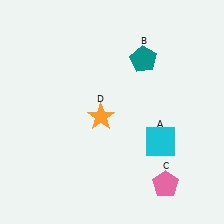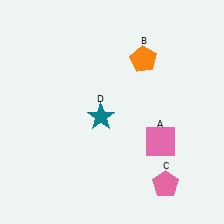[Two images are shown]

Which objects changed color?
A changed from cyan to pink. B changed from teal to orange. D changed from orange to teal.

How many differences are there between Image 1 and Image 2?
There are 3 differences between the two images.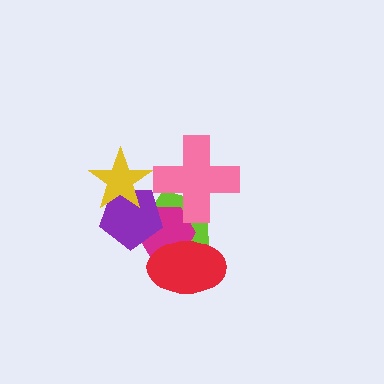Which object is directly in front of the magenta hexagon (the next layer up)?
The red ellipse is directly in front of the magenta hexagon.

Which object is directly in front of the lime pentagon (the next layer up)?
The magenta hexagon is directly in front of the lime pentagon.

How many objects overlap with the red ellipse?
2 objects overlap with the red ellipse.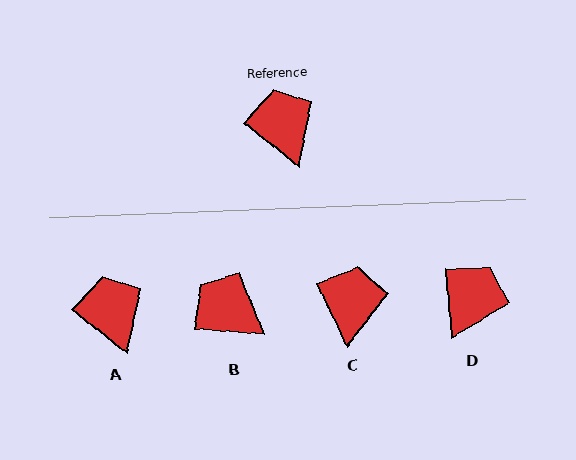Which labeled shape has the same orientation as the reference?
A.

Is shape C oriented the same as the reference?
No, it is off by about 27 degrees.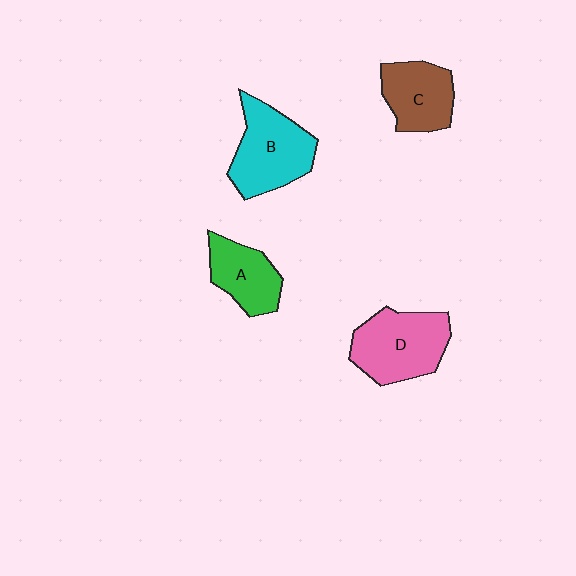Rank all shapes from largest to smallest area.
From largest to smallest: D (pink), B (cyan), C (brown), A (green).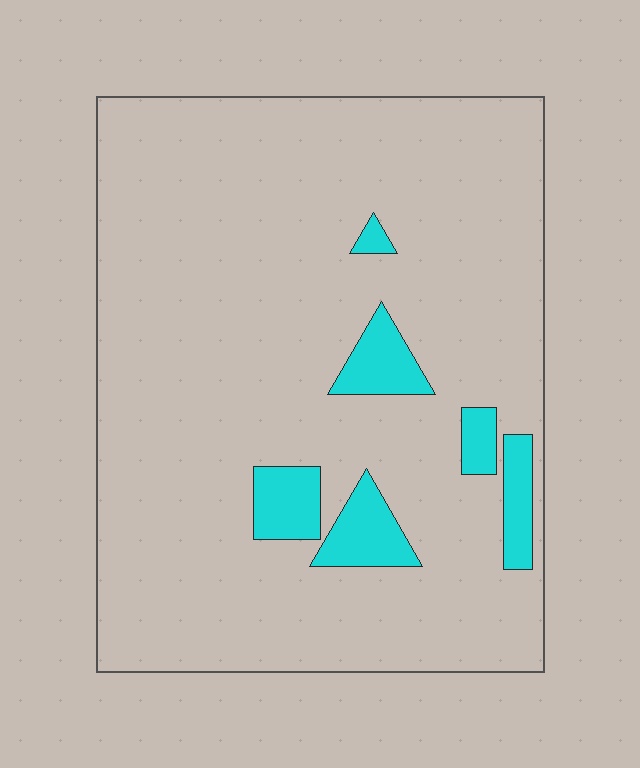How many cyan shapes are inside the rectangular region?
6.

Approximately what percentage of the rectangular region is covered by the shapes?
Approximately 10%.